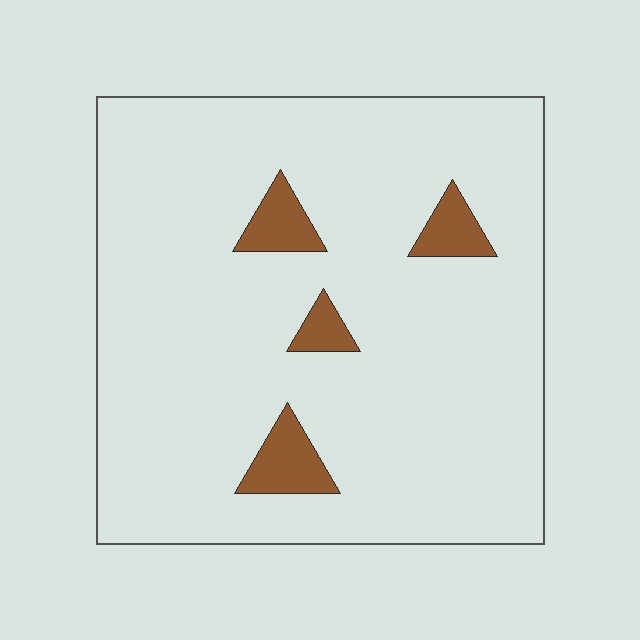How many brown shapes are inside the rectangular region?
4.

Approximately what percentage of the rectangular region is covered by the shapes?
Approximately 5%.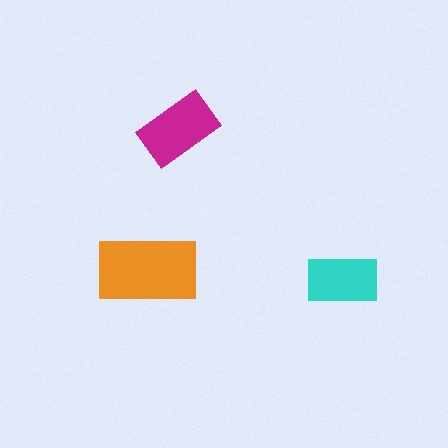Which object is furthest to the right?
The cyan rectangle is rightmost.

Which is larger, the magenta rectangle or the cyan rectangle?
The magenta one.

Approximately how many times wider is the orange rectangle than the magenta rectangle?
About 1.5 times wider.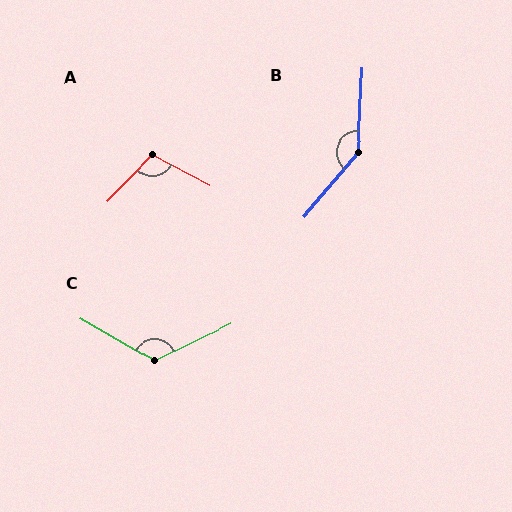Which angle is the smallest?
A, at approximately 106 degrees.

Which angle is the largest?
B, at approximately 143 degrees.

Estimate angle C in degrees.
Approximately 125 degrees.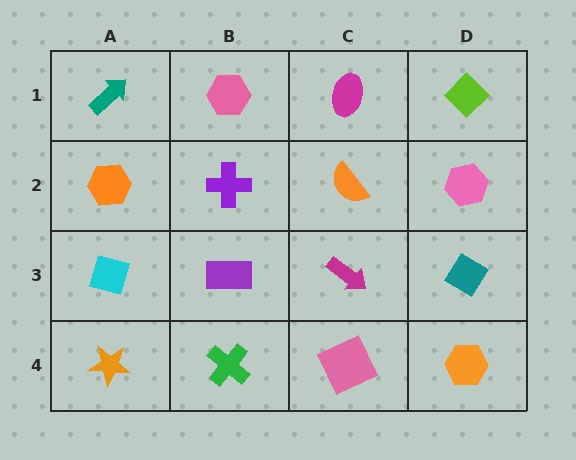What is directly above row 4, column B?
A purple rectangle.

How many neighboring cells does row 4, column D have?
2.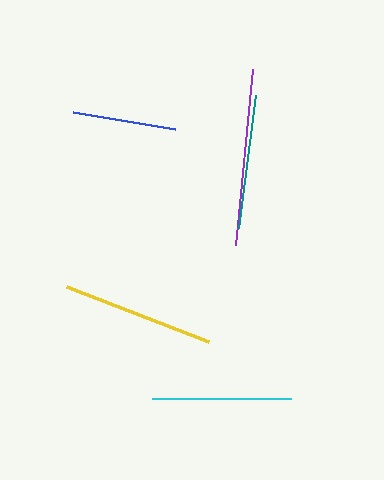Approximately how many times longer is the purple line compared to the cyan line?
The purple line is approximately 1.3 times the length of the cyan line.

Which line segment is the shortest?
The blue line is the shortest at approximately 104 pixels.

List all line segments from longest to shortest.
From longest to shortest: purple, yellow, cyan, teal, blue.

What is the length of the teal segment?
The teal segment is approximately 134 pixels long.